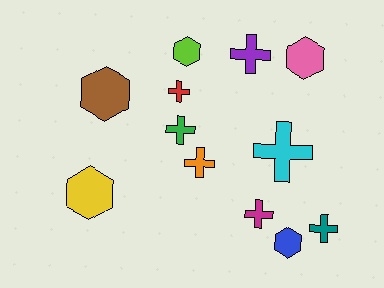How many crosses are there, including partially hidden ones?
There are 7 crosses.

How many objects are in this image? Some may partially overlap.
There are 12 objects.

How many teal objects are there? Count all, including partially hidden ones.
There is 1 teal object.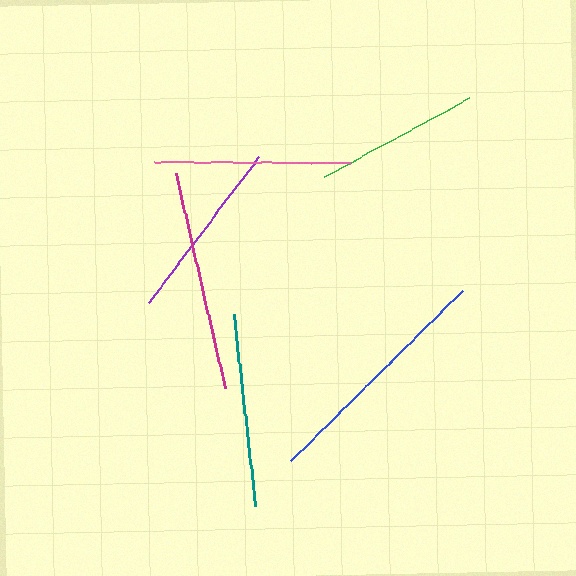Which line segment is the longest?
The blue line is the longest at approximately 242 pixels.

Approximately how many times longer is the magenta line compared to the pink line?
The magenta line is approximately 1.1 times the length of the pink line.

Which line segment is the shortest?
The green line is the shortest at approximately 166 pixels.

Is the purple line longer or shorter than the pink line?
The pink line is longer than the purple line.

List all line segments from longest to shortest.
From longest to shortest: blue, magenta, pink, teal, purple, green.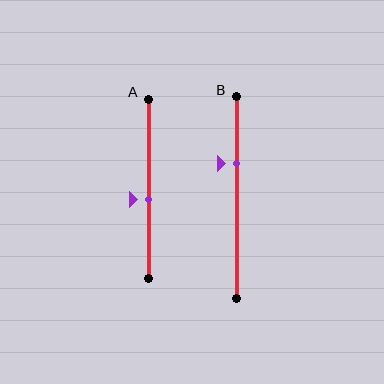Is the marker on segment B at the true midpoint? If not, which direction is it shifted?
No, the marker on segment B is shifted upward by about 17% of the segment length.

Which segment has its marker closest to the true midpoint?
Segment A has its marker closest to the true midpoint.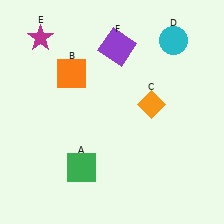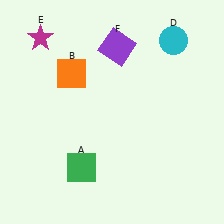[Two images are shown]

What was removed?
The orange diamond (C) was removed in Image 2.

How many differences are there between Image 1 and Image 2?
There is 1 difference between the two images.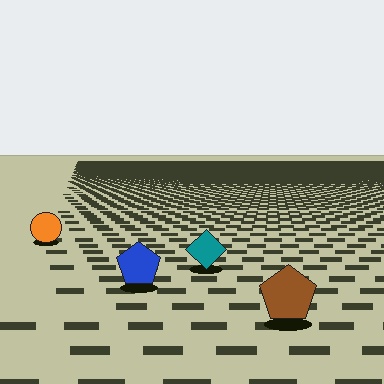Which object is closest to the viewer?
The brown pentagon is closest. The texture marks near it are larger and more spread out.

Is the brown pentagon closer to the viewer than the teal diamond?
Yes. The brown pentagon is closer — you can tell from the texture gradient: the ground texture is coarser near it.